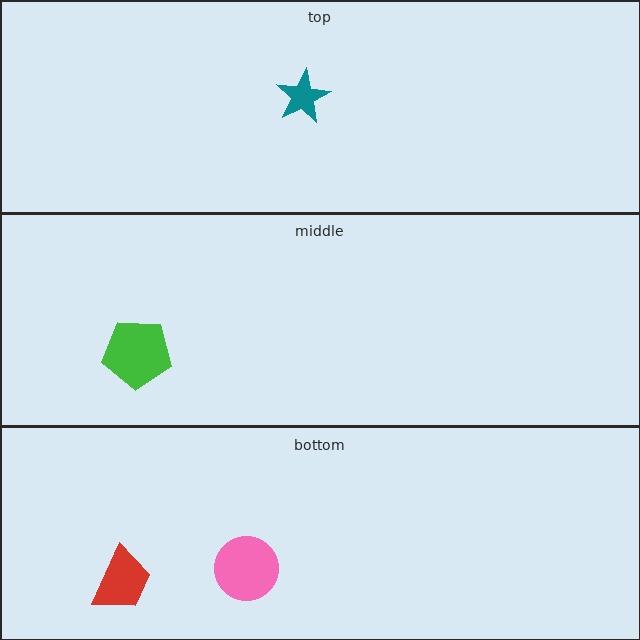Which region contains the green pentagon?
The middle region.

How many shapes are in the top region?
1.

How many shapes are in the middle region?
1.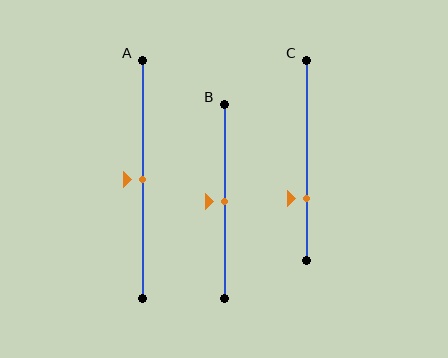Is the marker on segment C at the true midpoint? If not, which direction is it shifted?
No, the marker on segment C is shifted downward by about 19% of the segment length.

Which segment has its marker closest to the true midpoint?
Segment A has its marker closest to the true midpoint.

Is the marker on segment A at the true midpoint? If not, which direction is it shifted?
Yes, the marker on segment A is at the true midpoint.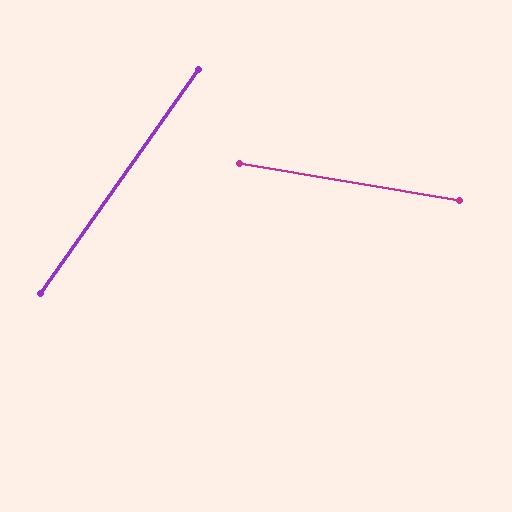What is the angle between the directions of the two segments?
Approximately 64 degrees.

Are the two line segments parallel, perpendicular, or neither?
Neither parallel nor perpendicular — they differ by about 64°.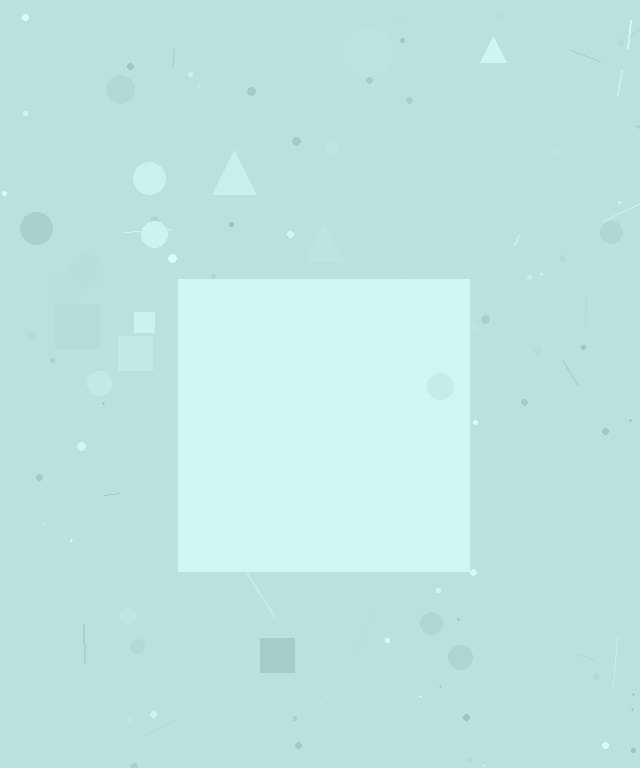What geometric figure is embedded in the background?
A square is embedded in the background.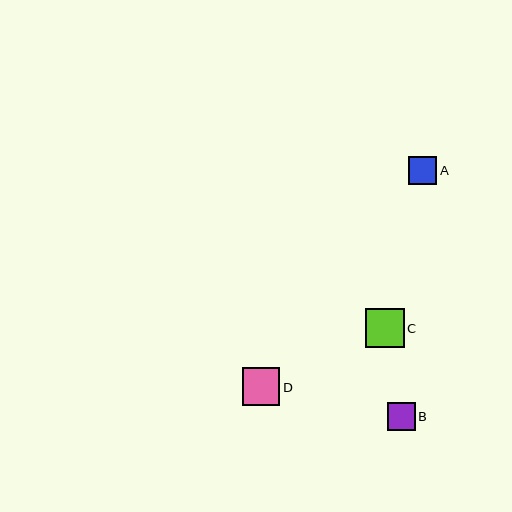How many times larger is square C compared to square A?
Square C is approximately 1.4 times the size of square A.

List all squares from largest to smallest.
From largest to smallest: C, D, A, B.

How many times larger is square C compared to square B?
Square C is approximately 1.4 times the size of square B.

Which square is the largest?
Square C is the largest with a size of approximately 39 pixels.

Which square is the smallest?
Square B is the smallest with a size of approximately 28 pixels.